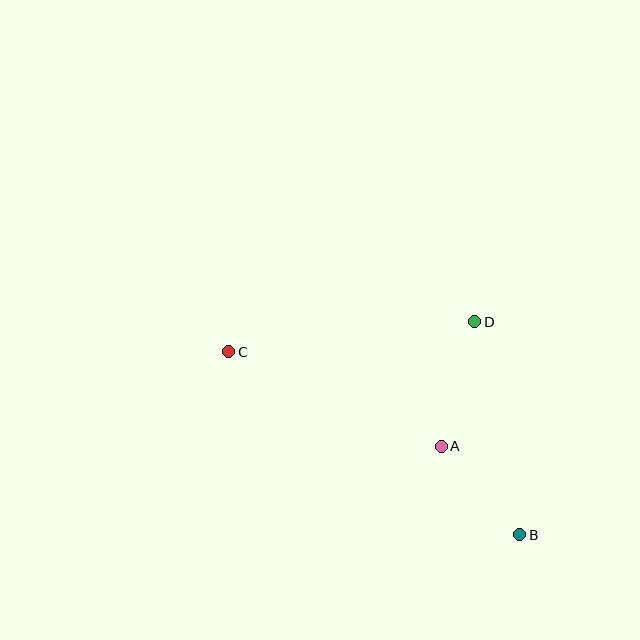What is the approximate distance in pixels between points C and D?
The distance between C and D is approximately 248 pixels.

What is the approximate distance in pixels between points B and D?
The distance between B and D is approximately 218 pixels.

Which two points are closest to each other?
Points A and B are closest to each other.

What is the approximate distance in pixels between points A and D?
The distance between A and D is approximately 129 pixels.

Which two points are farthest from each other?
Points B and C are farthest from each other.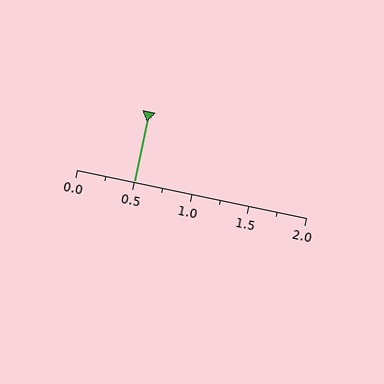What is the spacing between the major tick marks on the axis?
The major ticks are spaced 0.5 apart.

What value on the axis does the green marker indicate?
The marker indicates approximately 0.5.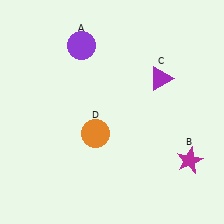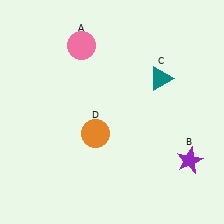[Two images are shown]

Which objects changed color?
A changed from purple to pink. B changed from magenta to purple. C changed from purple to teal.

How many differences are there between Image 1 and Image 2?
There are 3 differences between the two images.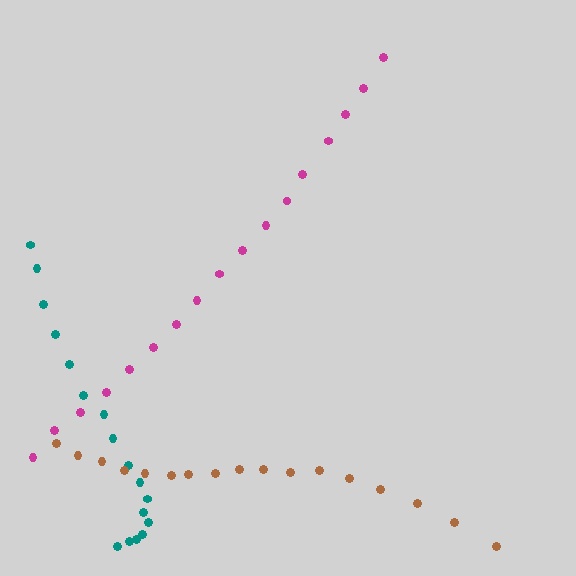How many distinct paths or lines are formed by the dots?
There are 3 distinct paths.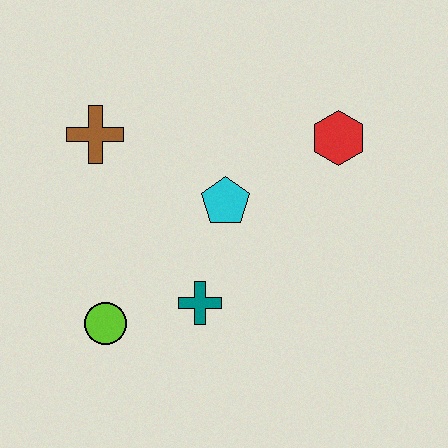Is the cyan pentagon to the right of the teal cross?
Yes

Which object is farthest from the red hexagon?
The lime circle is farthest from the red hexagon.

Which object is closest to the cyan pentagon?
The teal cross is closest to the cyan pentagon.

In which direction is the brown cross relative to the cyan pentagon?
The brown cross is to the left of the cyan pentagon.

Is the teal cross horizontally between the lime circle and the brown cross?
No